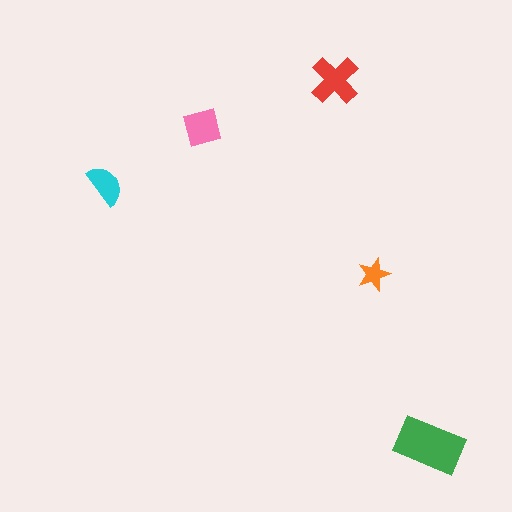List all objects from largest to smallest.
The green rectangle, the red cross, the pink square, the cyan semicircle, the orange star.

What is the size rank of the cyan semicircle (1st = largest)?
4th.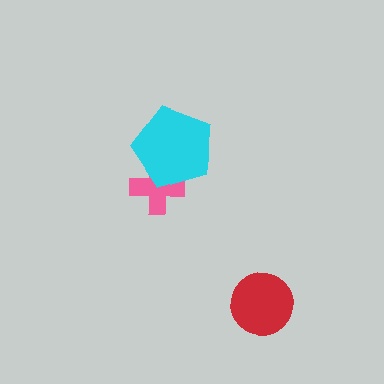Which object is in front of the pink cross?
The cyan pentagon is in front of the pink cross.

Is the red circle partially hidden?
No, no other shape covers it.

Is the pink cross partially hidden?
Yes, it is partially covered by another shape.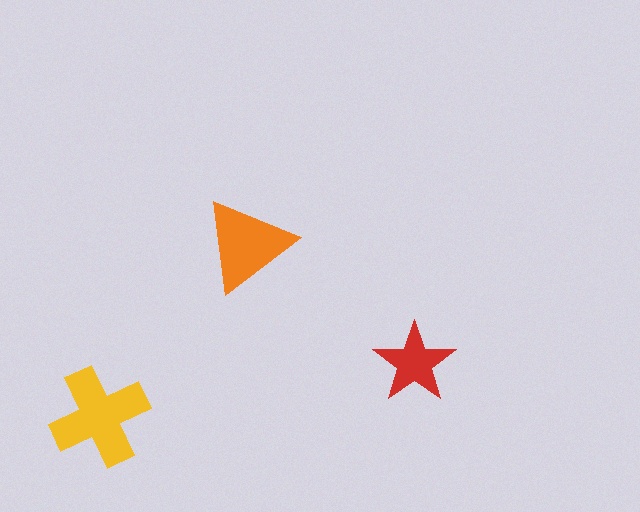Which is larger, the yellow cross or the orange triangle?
The yellow cross.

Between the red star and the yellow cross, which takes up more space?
The yellow cross.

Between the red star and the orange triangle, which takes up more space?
The orange triangle.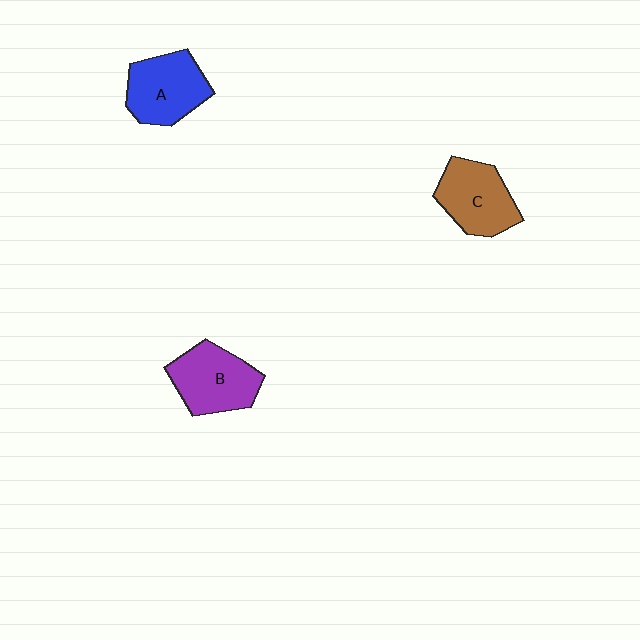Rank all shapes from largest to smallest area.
From largest to smallest: B (purple), A (blue), C (brown).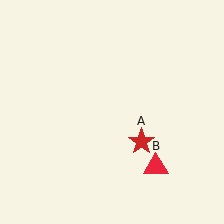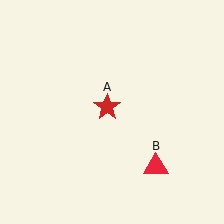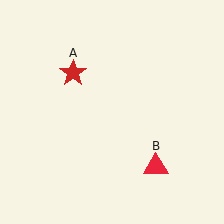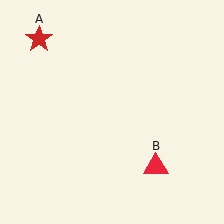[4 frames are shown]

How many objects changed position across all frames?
1 object changed position: red star (object A).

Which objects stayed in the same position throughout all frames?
Red triangle (object B) remained stationary.